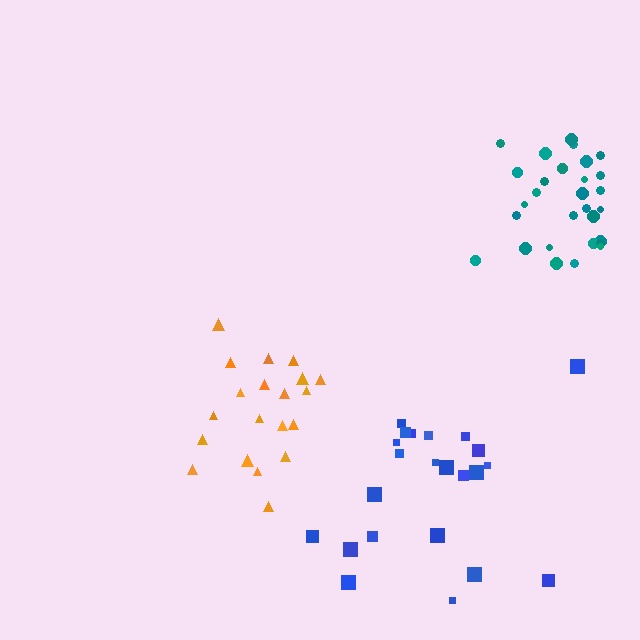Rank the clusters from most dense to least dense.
teal, orange, blue.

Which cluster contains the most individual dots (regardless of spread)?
Teal (29).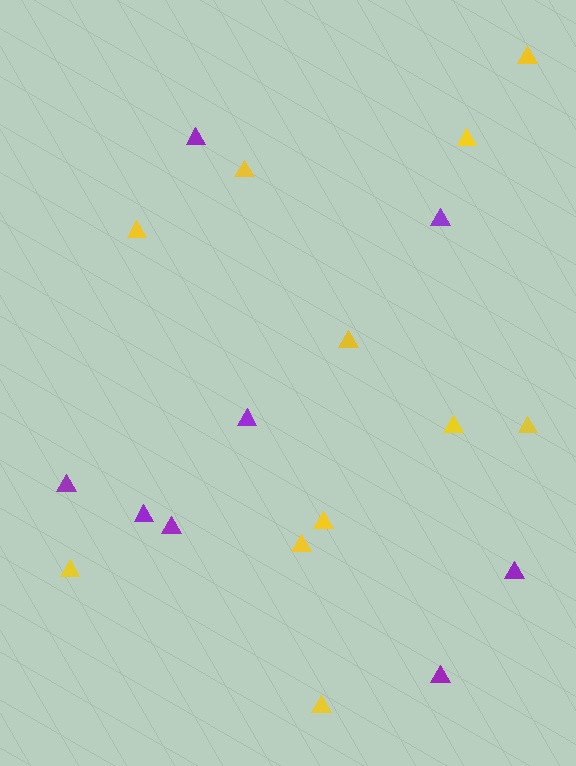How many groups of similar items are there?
There are 2 groups: one group of purple triangles (8) and one group of yellow triangles (11).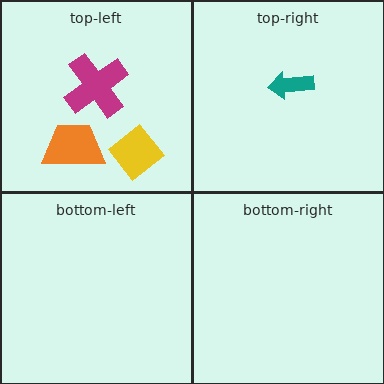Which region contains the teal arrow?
The top-right region.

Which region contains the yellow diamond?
The top-left region.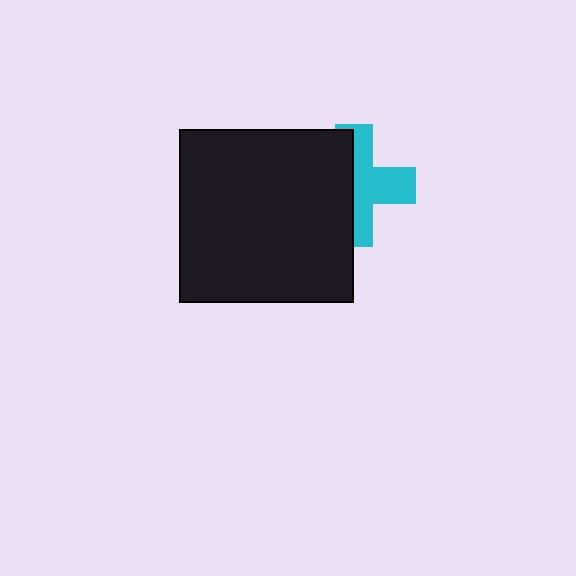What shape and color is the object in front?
The object in front is a black square.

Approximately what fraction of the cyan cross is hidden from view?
Roughly 47% of the cyan cross is hidden behind the black square.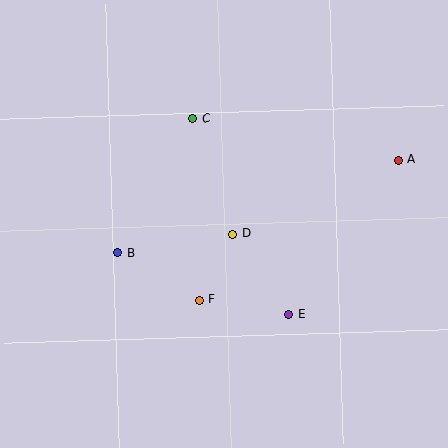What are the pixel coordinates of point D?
Point D is at (233, 234).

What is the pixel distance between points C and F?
The distance between C and F is 181 pixels.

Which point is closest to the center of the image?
Point D at (233, 234) is closest to the center.